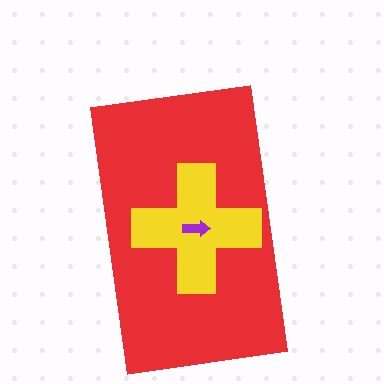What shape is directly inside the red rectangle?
The yellow cross.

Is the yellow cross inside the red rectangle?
Yes.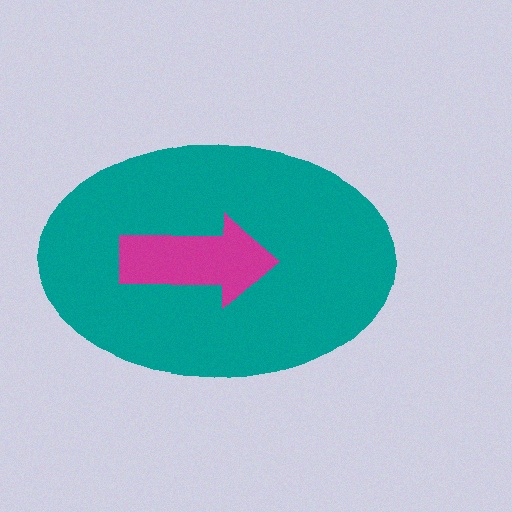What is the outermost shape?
The teal ellipse.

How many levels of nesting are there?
2.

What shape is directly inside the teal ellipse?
The magenta arrow.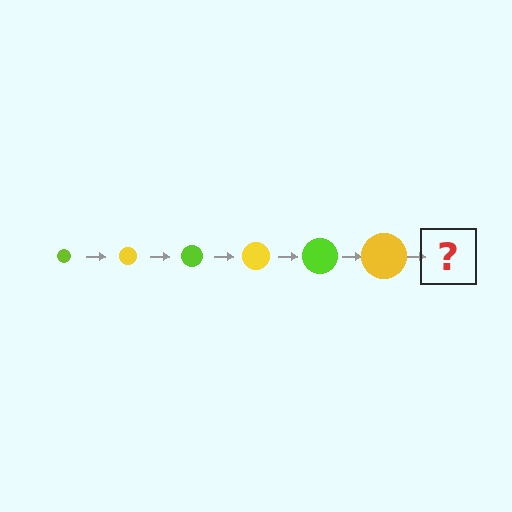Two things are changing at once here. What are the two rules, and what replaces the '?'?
The two rules are that the circle grows larger each step and the color cycles through lime and yellow. The '?' should be a lime circle, larger than the previous one.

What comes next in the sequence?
The next element should be a lime circle, larger than the previous one.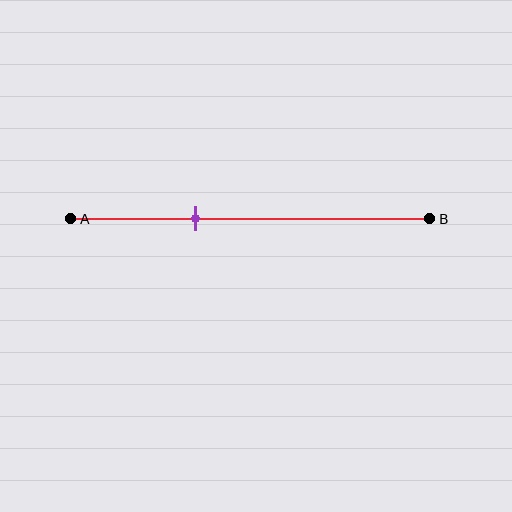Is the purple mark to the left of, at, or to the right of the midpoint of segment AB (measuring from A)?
The purple mark is to the left of the midpoint of segment AB.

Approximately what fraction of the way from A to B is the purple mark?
The purple mark is approximately 35% of the way from A to B.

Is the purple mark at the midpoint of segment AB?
No, the mark is at about 35% from A, not at the 50% midpoint.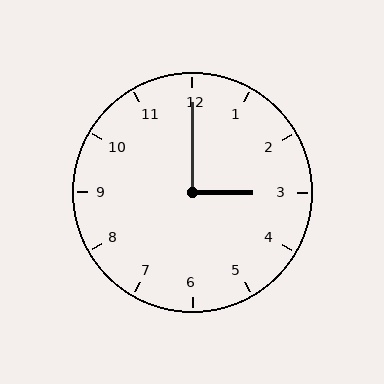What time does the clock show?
3:00.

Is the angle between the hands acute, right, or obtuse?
It is right.